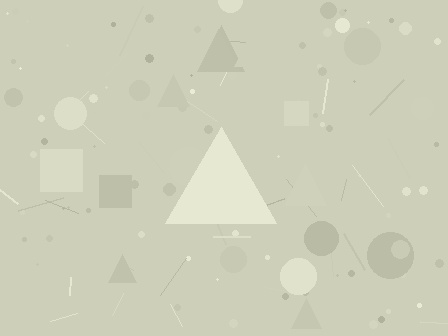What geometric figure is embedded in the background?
A triangle is embedded in the background.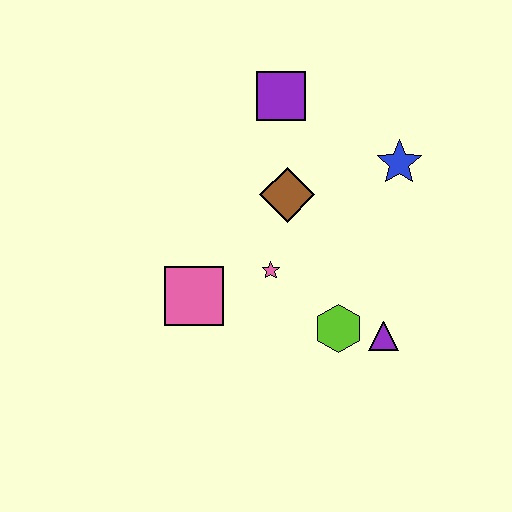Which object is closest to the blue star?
The brown diamond is closest to the blue star.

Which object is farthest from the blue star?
The pink square is farthest from the blue star.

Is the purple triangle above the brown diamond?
No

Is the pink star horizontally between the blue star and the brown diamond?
No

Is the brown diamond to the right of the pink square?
Yes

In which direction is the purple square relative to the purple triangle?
The purple square is above the purple triangle.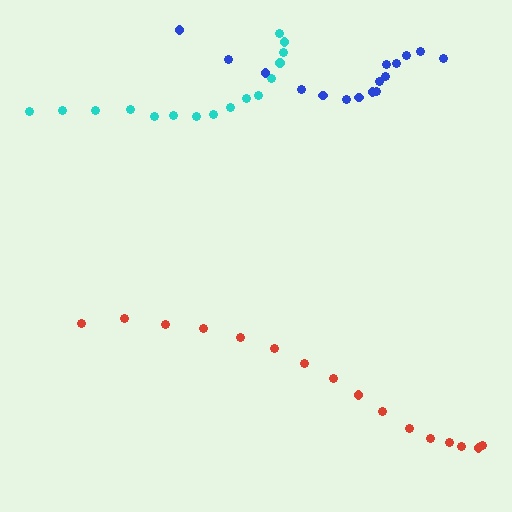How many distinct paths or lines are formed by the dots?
There are 3 distinct paths.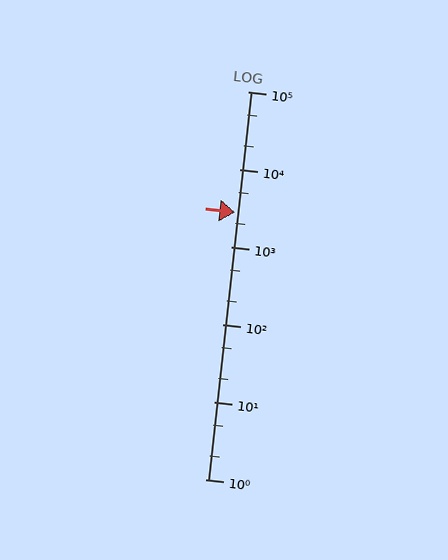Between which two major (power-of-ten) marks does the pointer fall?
The pointer is between 1000 and 10000.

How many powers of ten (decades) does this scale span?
The scale spans 5 decades, from 1 to 100000.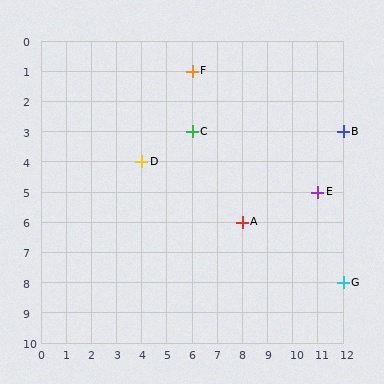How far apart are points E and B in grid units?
Points E and B are 1 column and 2 rows apart (about 2.2 grid units diagonally).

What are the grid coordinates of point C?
Point C is at grid coordinates (6, 3).